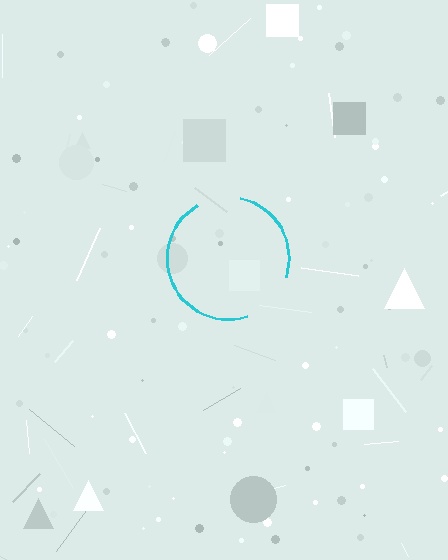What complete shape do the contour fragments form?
The contour fragments form a circle.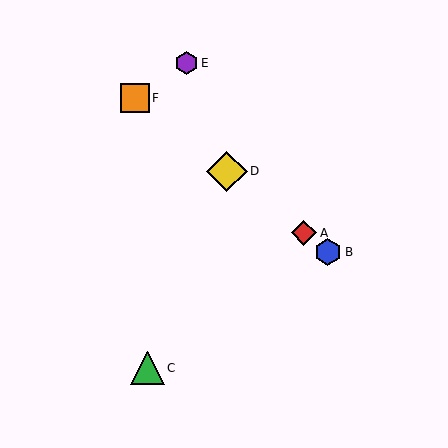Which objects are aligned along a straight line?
Objects A, B, D, F are aligned along a straight line.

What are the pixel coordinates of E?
Object E is at (187, 63).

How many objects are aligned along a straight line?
4 objects (A, B, D, F) are aligned along a straight line.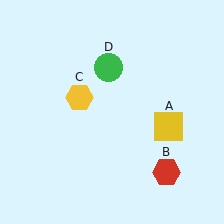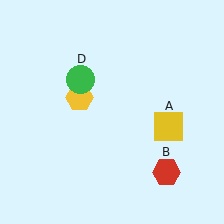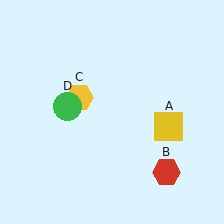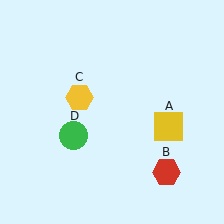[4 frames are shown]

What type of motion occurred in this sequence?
The green circle (object D) rotated counterclockwise around the center of the scene.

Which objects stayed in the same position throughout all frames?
Yellow square (object A) and red hexagon (object B) and yellow hexagon (object C) remained stationary.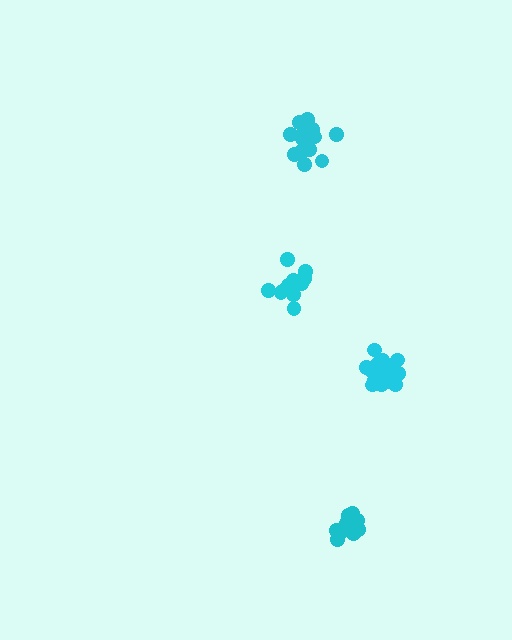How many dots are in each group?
Group 1: 19 dots, Group 2: 15 dots, Group 3: 17 dots, Group 4: 15 dots (66 total).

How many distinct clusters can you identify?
There are 4 distinct clusters.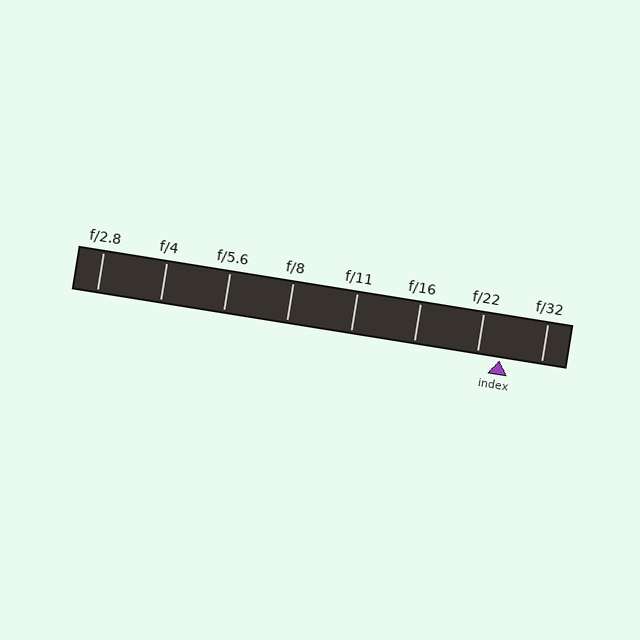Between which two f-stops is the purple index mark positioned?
The index mark is between f/22 and f/32.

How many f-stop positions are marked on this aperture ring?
There are 8 f-stop positions marked.